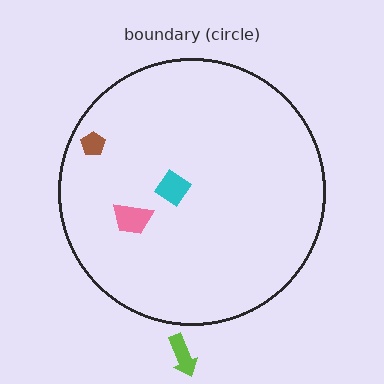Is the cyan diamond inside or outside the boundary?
Inside.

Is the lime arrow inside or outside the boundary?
Outside.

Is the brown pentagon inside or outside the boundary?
Inside.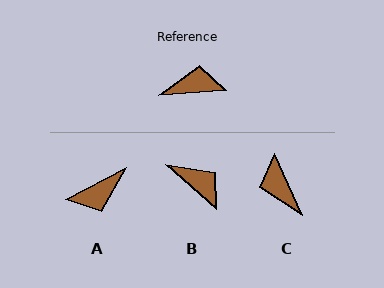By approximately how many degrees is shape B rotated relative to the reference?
Approximately 46 degrees clockwise.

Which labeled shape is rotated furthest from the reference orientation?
A, about 156 degrees away.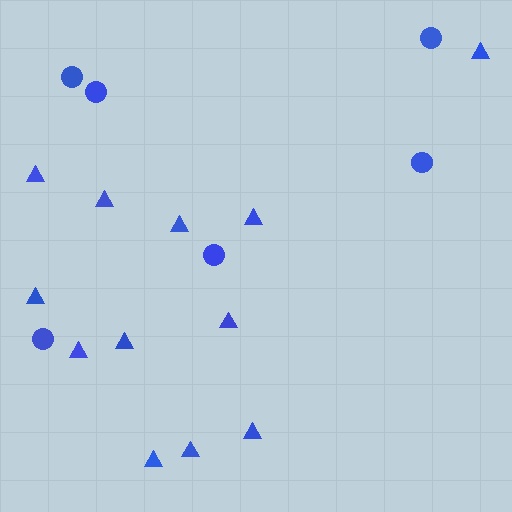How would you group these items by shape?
There are 2 groups: one group of circles (6) and one group of triangles (12).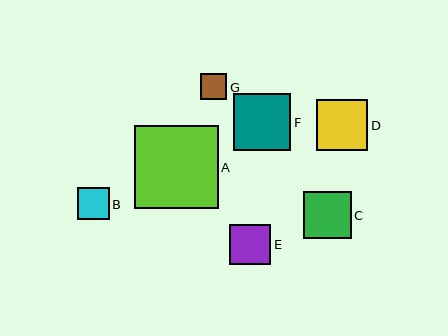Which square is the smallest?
Square G is the smallest with a size of approximately 26 pixels.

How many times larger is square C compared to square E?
Square C is approximately 1.2 times the size of square E.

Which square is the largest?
Square A is the largest with a size of approximately 84 pixels.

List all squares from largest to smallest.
From largest to smallest: A, F, D, C, E, B, G.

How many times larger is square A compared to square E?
Square A is approximately 2.1 times the size of square E.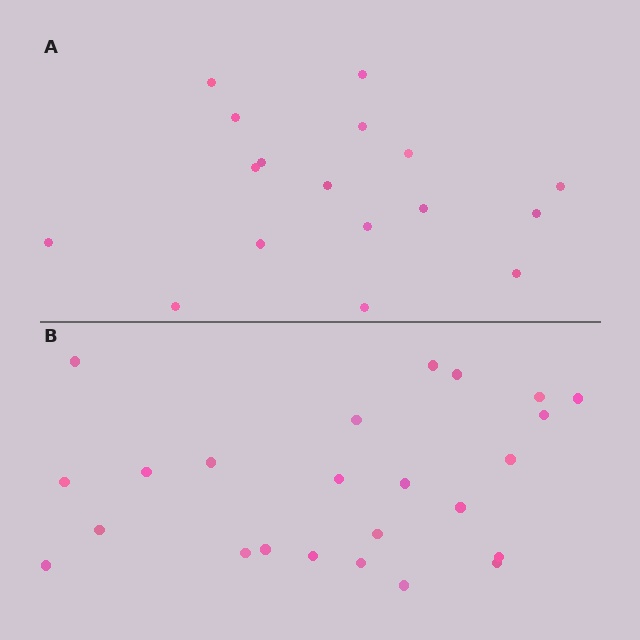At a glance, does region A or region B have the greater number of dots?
Region B (the bottom region) has more dots.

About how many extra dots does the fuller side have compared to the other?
Region B has roughly 8 or so more dots than region A.